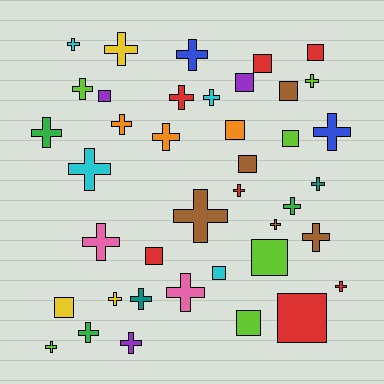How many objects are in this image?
There are 40 objects.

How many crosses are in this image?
There are 26 crosses.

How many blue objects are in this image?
There are 2 blue objects.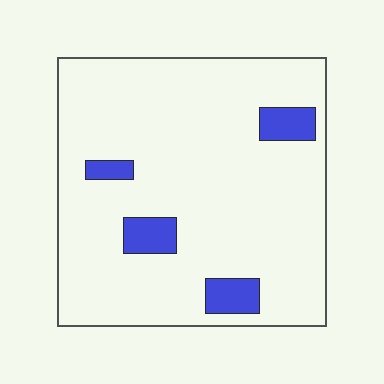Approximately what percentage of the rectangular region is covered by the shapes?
Approximately 10%.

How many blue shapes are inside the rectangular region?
4.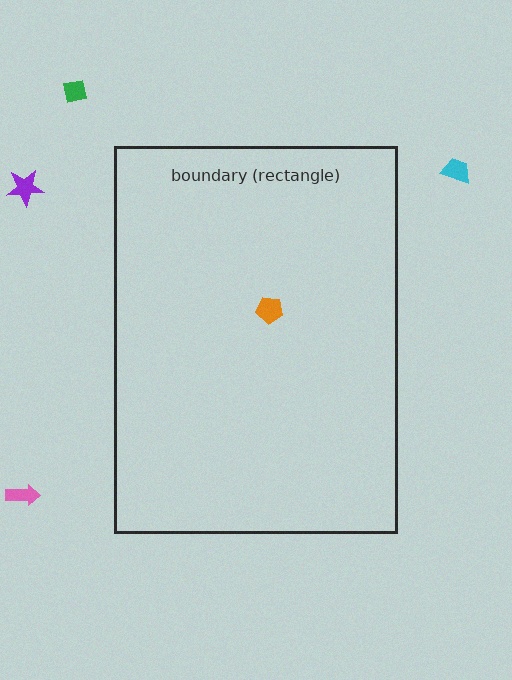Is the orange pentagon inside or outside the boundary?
Inside.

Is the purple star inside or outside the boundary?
Outside.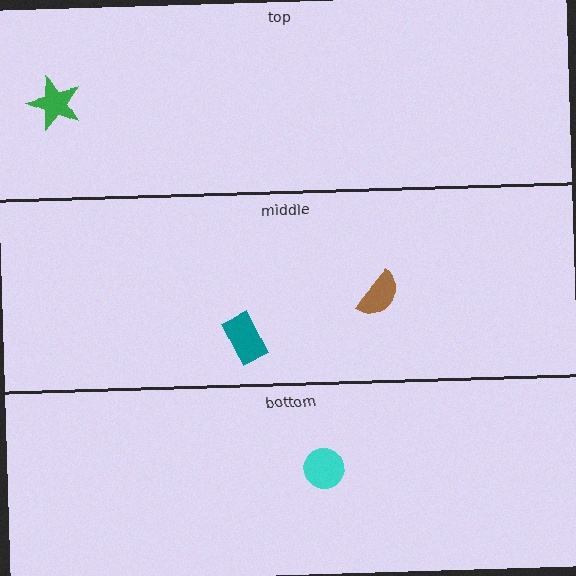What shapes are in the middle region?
The teal rectangle, the brown semicircle.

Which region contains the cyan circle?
The bottom region.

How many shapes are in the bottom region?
1.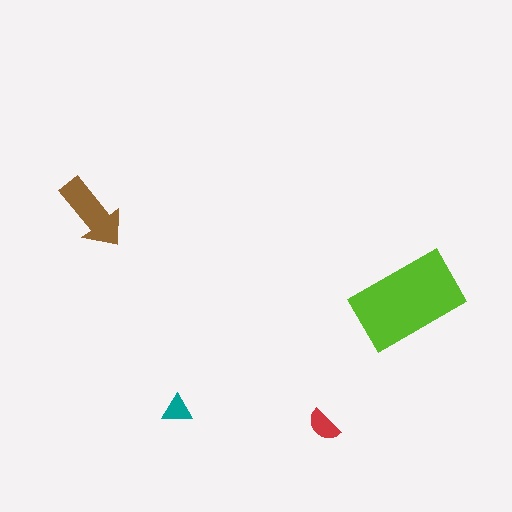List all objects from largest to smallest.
The lime rectangle, the brown arrow, the red semicircle, the teal triangle.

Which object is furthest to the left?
The brown arrow is leftmost.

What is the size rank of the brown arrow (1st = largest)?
2nd.